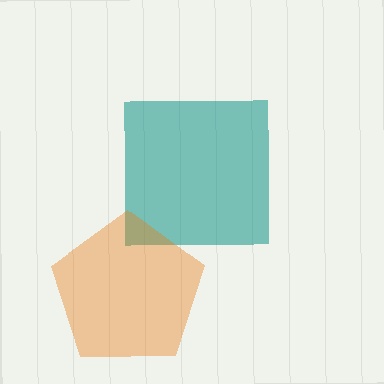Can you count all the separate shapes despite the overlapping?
Yes, there are 2 separate shapes.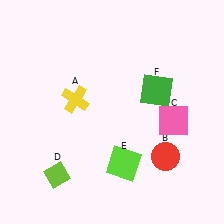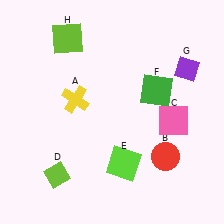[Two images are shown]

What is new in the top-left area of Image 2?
A lime square (H) was added in the top-left area of Image 2.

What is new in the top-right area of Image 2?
A purple diamond (G) was added in the top-right area of Image 2.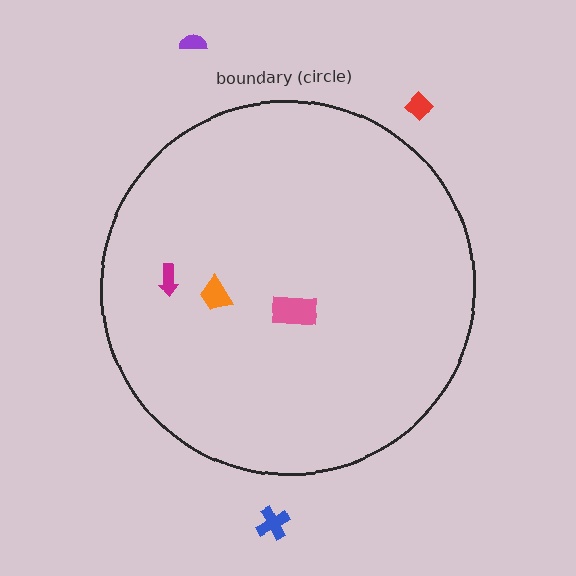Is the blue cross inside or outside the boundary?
Outside.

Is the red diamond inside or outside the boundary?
Outside.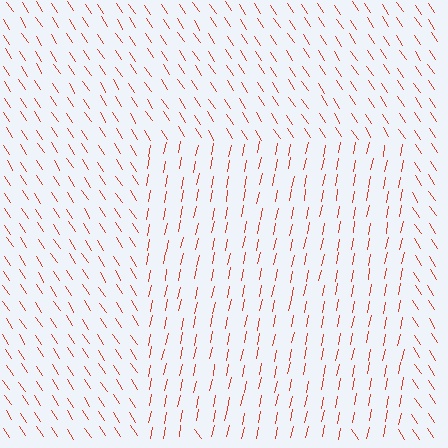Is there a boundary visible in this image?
Yes, there is a texture boundary formed by a change in line orientation.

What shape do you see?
I see a rectangle.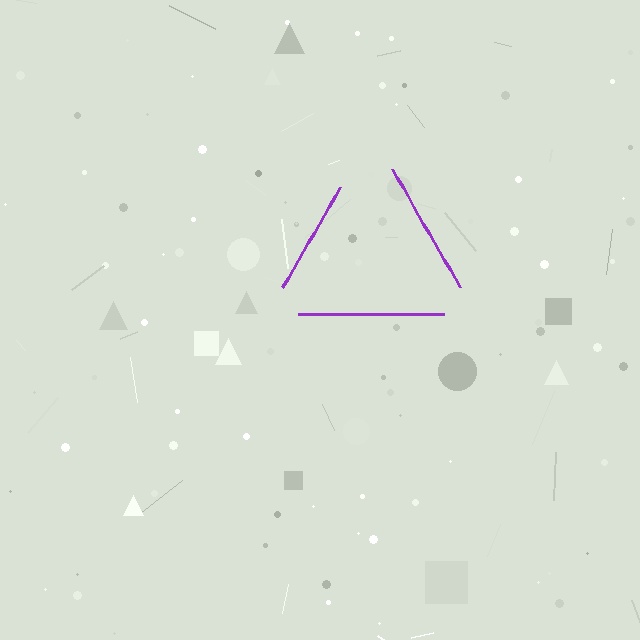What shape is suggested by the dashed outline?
The dashed outline suggests a triangle.